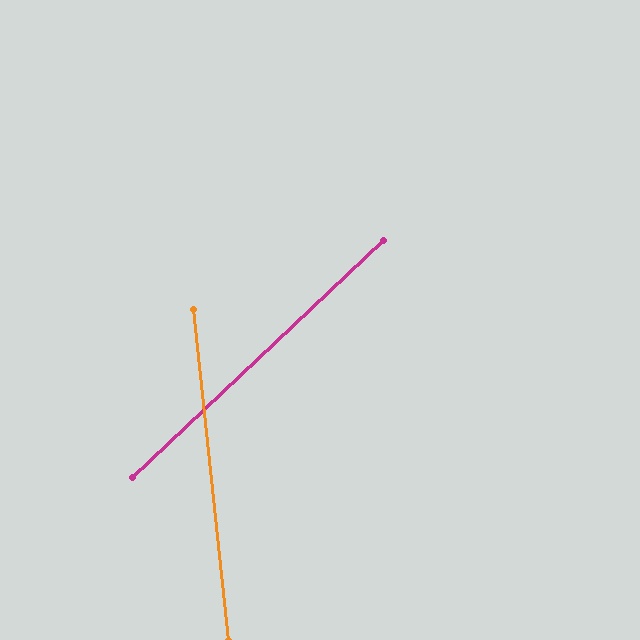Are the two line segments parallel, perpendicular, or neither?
Neither parallel nor perpendicular — they differ by about 53°.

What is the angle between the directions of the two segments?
Approximately 53 degrees.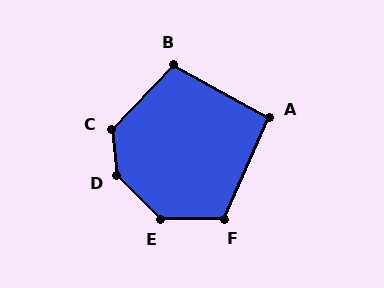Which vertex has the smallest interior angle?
A, at approximately 95 degrees.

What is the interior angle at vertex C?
Approximately 130 degrees (obtuse).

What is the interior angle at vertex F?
Approximately 114 degrees (obtuse).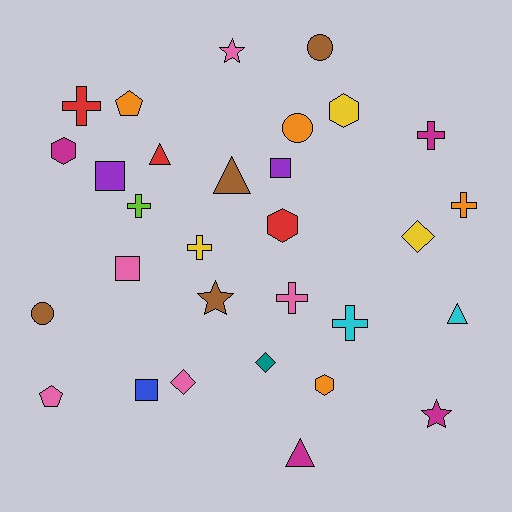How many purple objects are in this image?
There are 2 purple objects.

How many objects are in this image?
There are 30 objects.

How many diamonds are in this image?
There are 3 diamonds.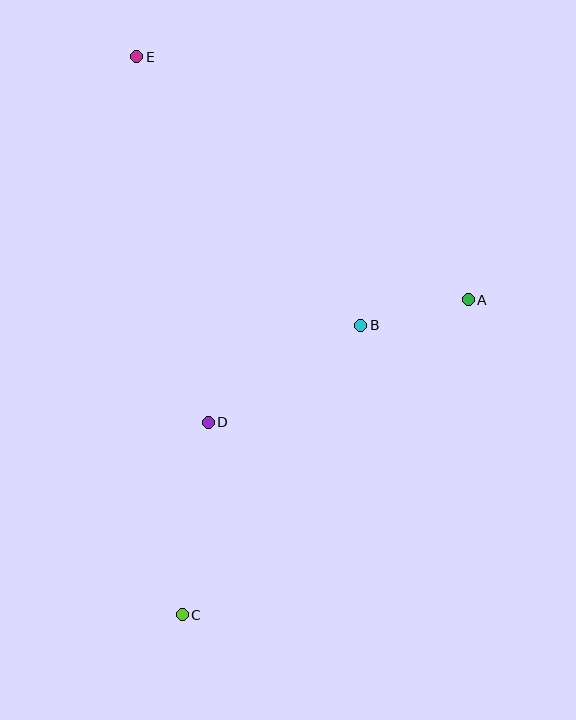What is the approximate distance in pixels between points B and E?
The distance between B and E is approximately 350 pixels.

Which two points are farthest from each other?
Points C and E are farthest from each other.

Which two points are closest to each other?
Points A and B are closest to each other.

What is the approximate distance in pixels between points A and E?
The distance between A and E is approximately 411 pixels.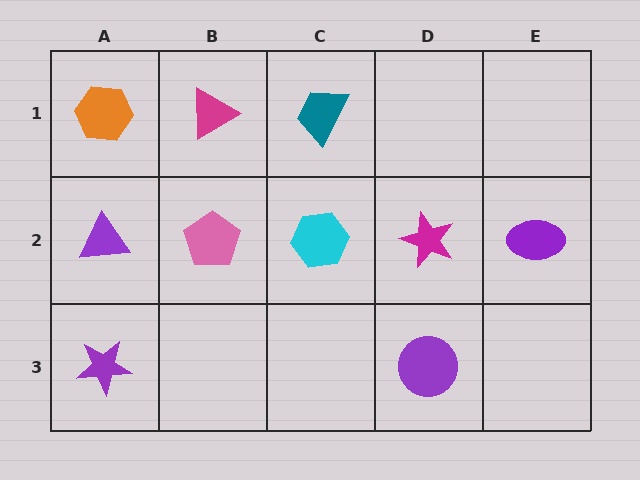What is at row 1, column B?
A magenta triangle.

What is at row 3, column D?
A purple circle.